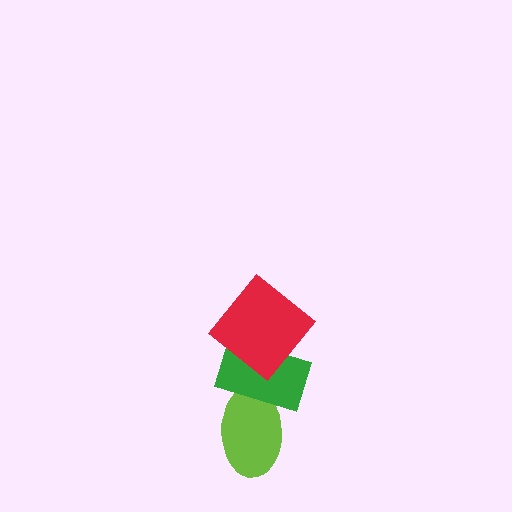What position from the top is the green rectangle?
The green rectangle is 2nd from the top.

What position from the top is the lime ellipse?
The lime ellipse is 3rd from the top.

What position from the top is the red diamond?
The red diamond is 1st from the top.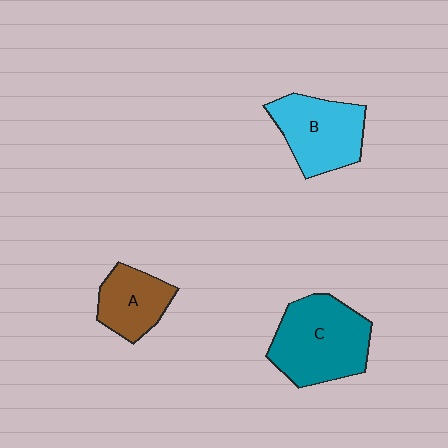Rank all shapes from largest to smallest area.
From largest to smallest: C (teal), B (cyan), A (brown).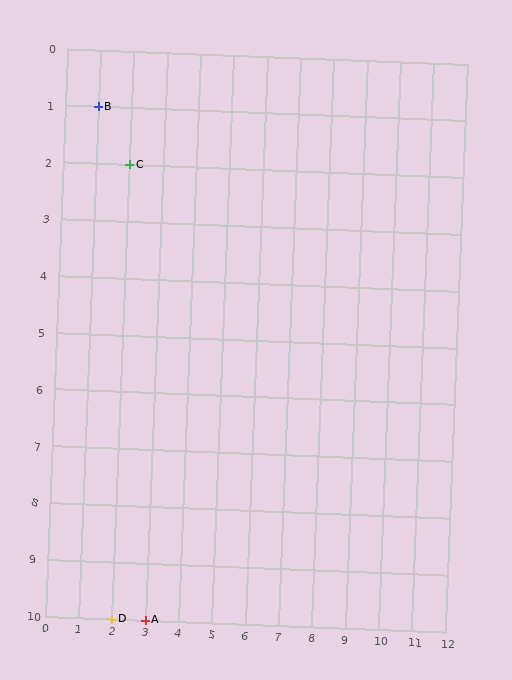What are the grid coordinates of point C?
Point C is at grid coordinates (2, 2).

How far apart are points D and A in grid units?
Points D and A are 1 column apart.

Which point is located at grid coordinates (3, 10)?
Point A is at (3, 10).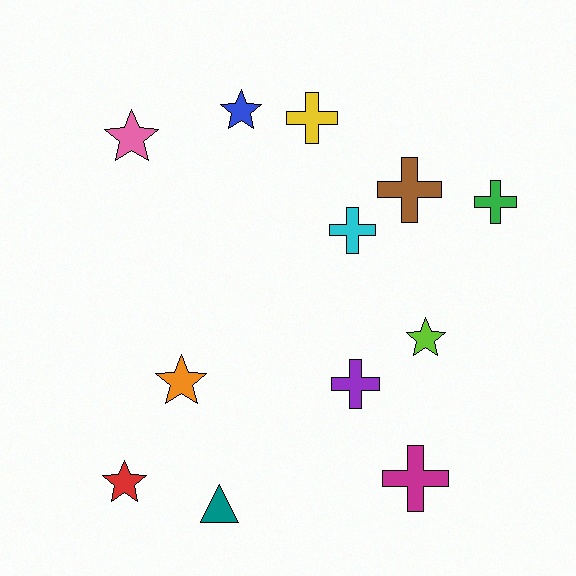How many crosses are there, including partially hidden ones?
There are 6 crosses.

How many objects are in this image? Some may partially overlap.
There are 12 objects.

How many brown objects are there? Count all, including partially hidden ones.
There is 1 brown object.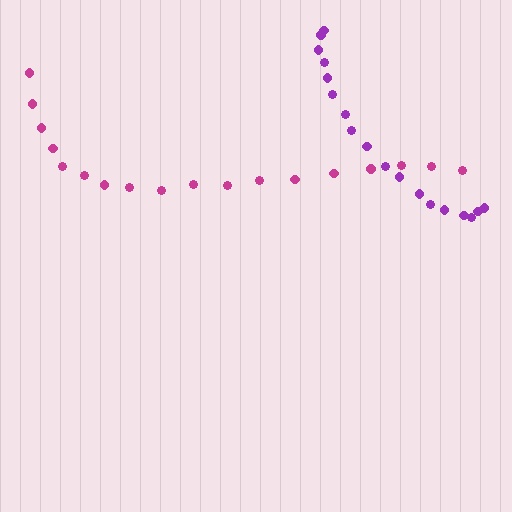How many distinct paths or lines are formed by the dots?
There are 2 distinct paths.